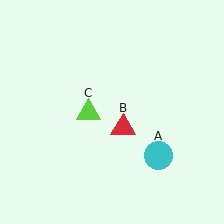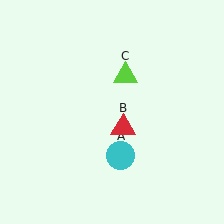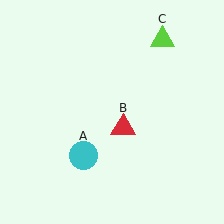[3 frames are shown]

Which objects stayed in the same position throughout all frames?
Red triangle (object B) remained stationary.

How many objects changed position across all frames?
2 objects changed position: cyan circle (object A), lime triangle (object C).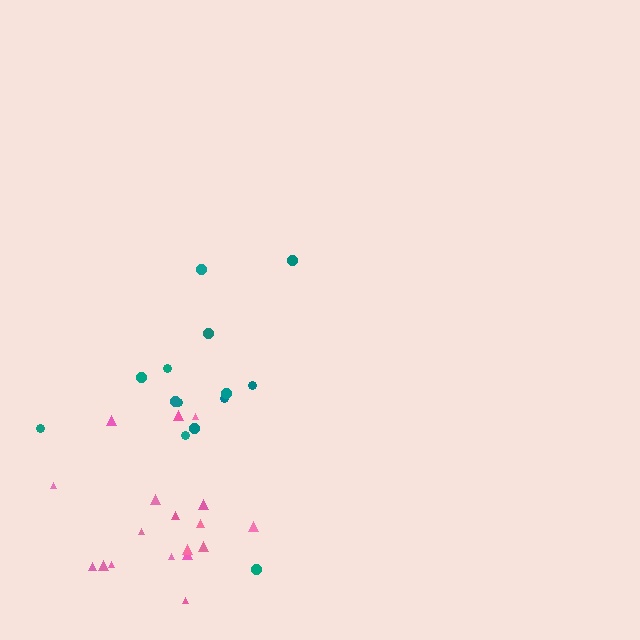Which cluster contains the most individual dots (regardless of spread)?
Pink (18).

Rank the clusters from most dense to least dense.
pink, teal.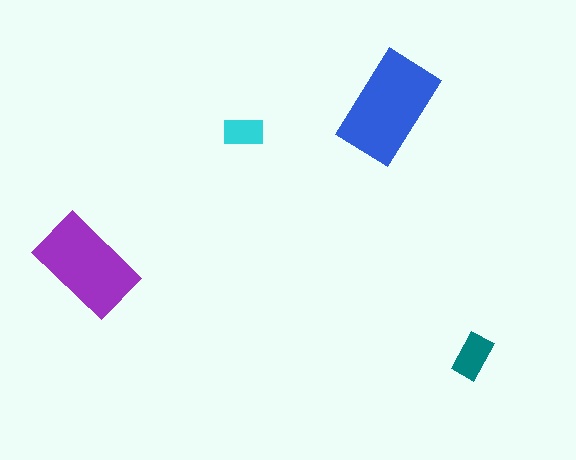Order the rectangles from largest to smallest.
the blue one, the purple one, the teal one, the cyan one.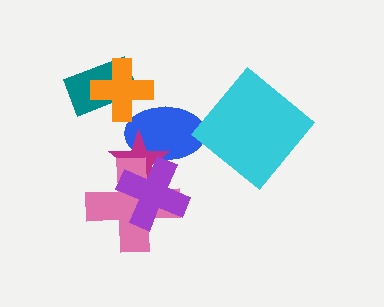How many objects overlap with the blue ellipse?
4 objects overlap with the blue ellipse.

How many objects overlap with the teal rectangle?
1 object overlaps with the teal rectangle.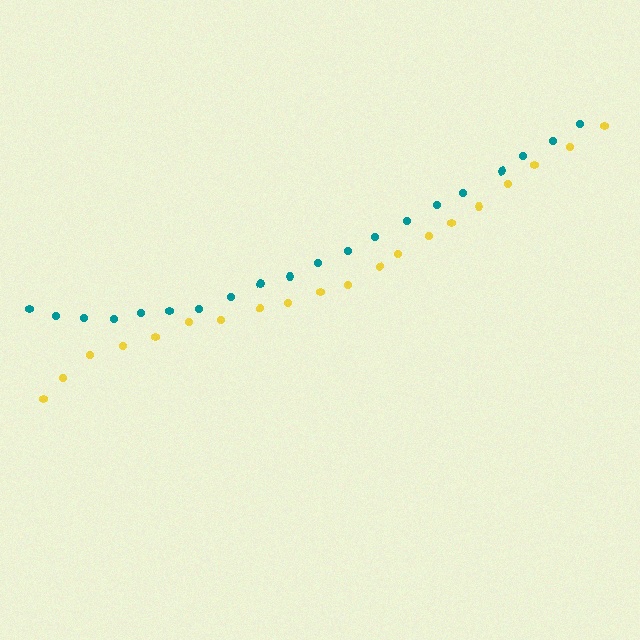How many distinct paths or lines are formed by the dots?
There are 2 distinct paths.